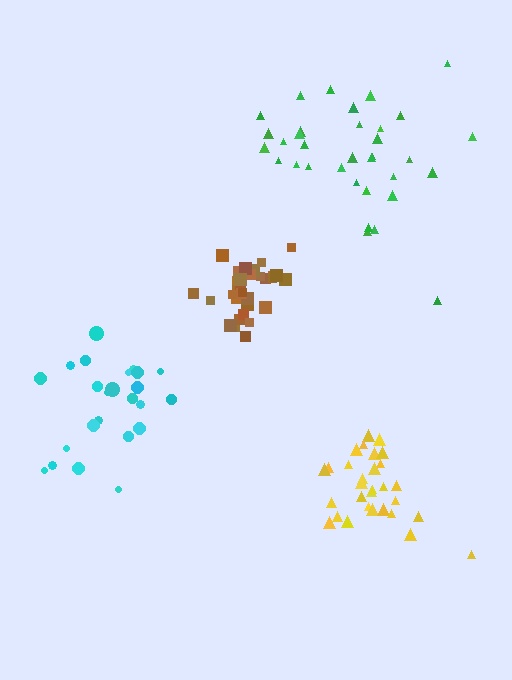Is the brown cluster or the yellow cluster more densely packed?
Brown.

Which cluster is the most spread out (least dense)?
Green.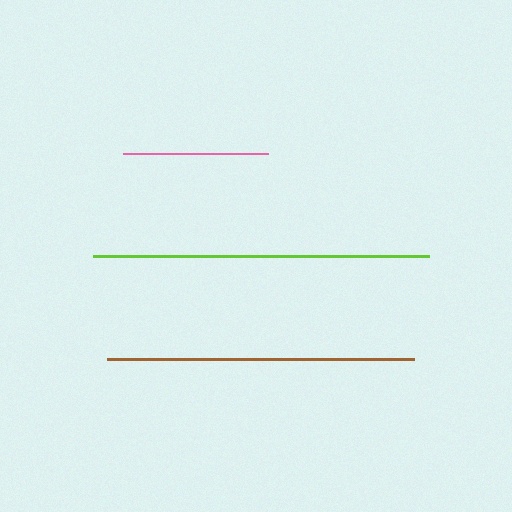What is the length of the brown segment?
The brown segment is approximately 308 pixels long.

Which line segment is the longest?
The lime line is the longest at approximately 336 pixels.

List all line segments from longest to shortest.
From longest to shortest: lime, brown, pink.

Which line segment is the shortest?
The pink line is the shortest at approximately 144 pixels.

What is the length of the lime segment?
The lime segment is approximately 336 pixels long.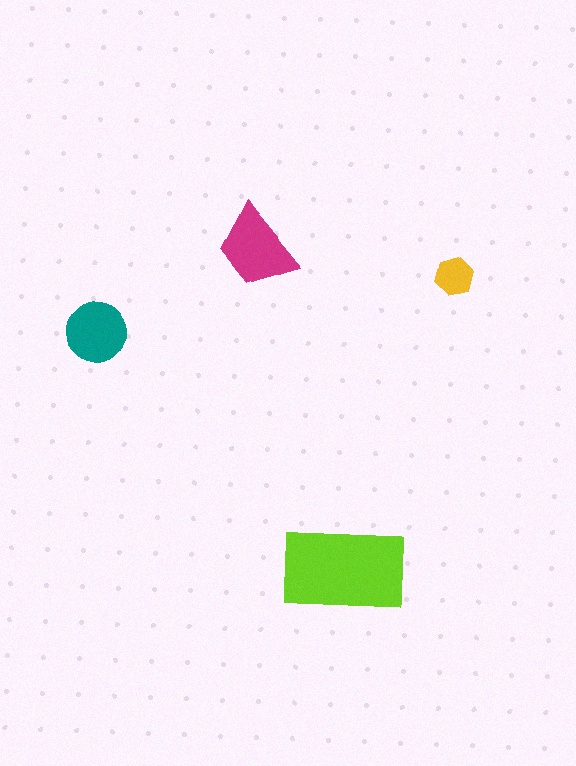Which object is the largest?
The lime rectangle.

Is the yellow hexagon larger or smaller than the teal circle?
Smaller.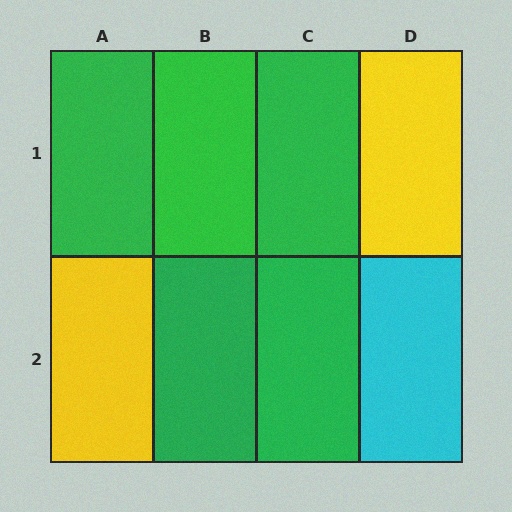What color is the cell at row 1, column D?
Yellow.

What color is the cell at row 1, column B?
Green.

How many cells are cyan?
1 cell is cyan.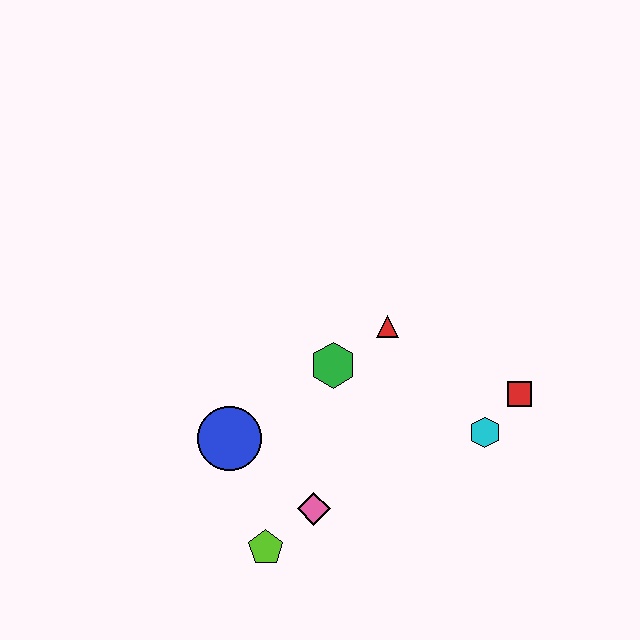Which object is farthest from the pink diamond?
The red square is farthest from the pink diamond.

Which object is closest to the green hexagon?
The red triangle is closest to the green hexagon.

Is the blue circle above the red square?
No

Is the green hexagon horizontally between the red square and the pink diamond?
Yes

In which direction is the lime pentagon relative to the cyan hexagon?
The lime pentagon is to the left of the cyan hexagon.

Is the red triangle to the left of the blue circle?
No